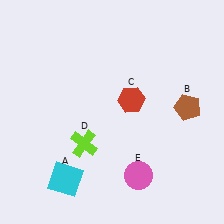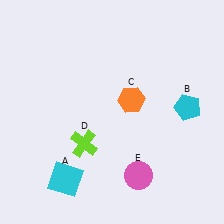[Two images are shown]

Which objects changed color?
B changed from brown to cyan. C changed from red to orange.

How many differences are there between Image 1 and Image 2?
There are 2 differences between the two images.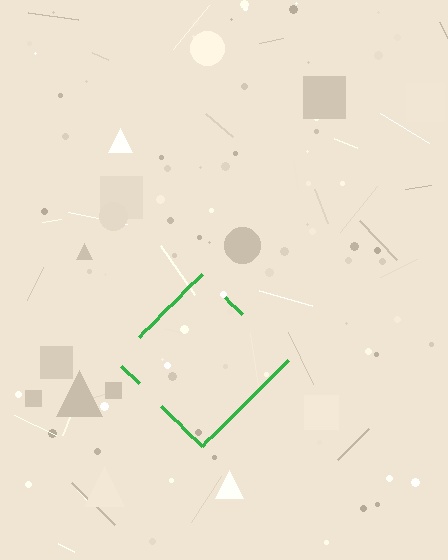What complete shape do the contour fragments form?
The contour fragments form a diamond.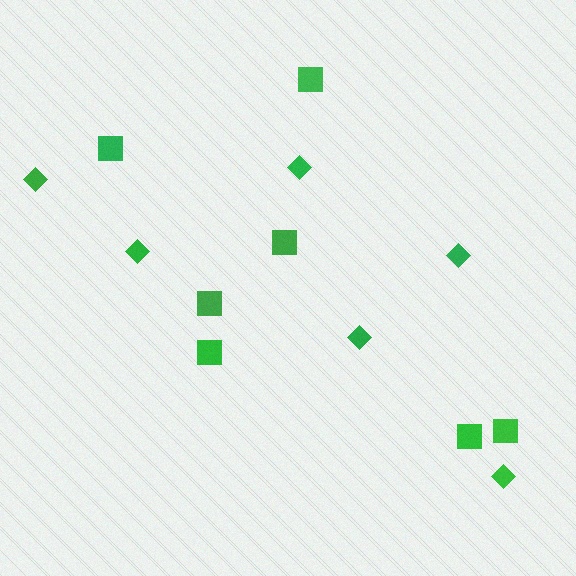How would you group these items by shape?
There are 2 groups: one group of squares (7) and one group of diamonds (6).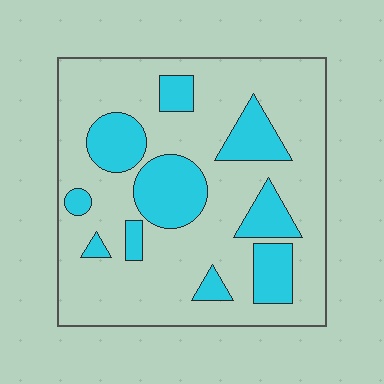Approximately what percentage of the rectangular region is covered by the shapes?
Approximately 25%.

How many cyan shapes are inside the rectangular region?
10.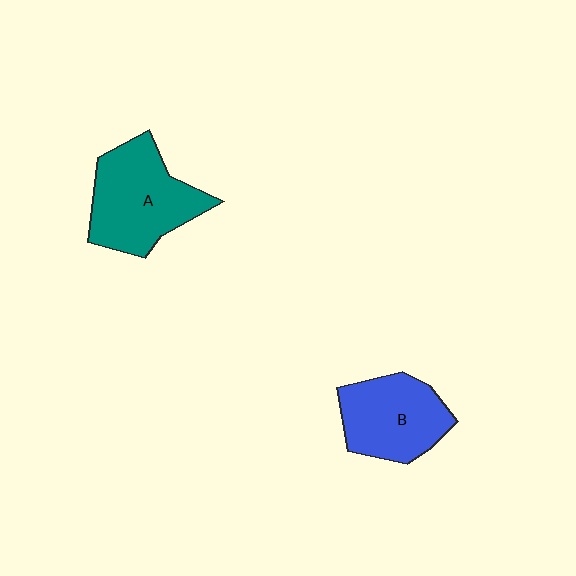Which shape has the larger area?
Shape A (teal).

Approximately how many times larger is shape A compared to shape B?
Approximately 1.2 times.